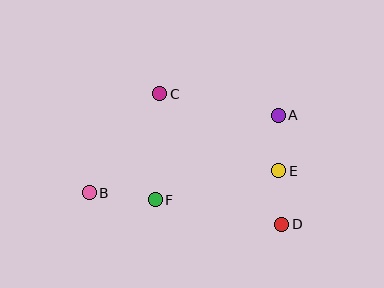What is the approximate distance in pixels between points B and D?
The distance between B and D is approximately 195 pixels.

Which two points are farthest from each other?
Points A and B are farthest from each other.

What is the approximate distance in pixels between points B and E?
The distance between B and E is approximately 191 pixels.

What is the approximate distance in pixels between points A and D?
The distance between A and D is approximately 109 pixels.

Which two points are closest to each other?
Points D and E are closest to each other.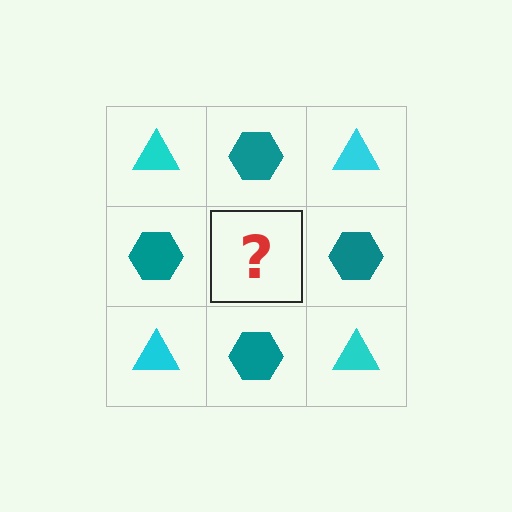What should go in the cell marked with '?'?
The missing cell should contain a cyan triangle.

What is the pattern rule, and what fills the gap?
The rule is that it alternates cyan triangle and teal hexagon in a checkerboard pattern. The gap should be filled with a cyan triangle.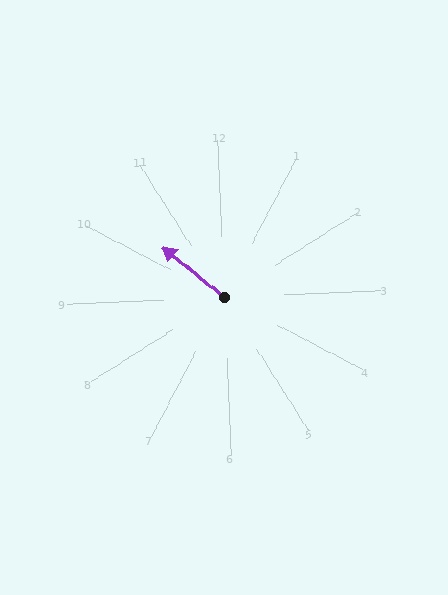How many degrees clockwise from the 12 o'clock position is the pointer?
Approximately 312 degrees.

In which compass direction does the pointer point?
Northwest.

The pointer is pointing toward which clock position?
Roughly 10 o'clock.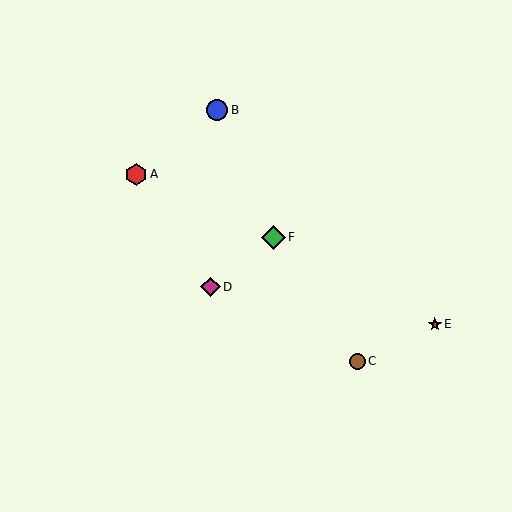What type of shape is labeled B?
Shape B is a blue circle.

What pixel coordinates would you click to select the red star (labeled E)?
Click at (435, 324) to select the red star E.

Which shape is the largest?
The green diamond (labeled F) is the largest.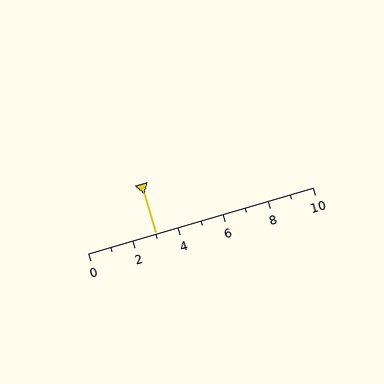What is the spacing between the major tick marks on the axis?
The major ticks are spaced 2 apart.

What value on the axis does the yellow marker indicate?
The marker indicates approximately 3.